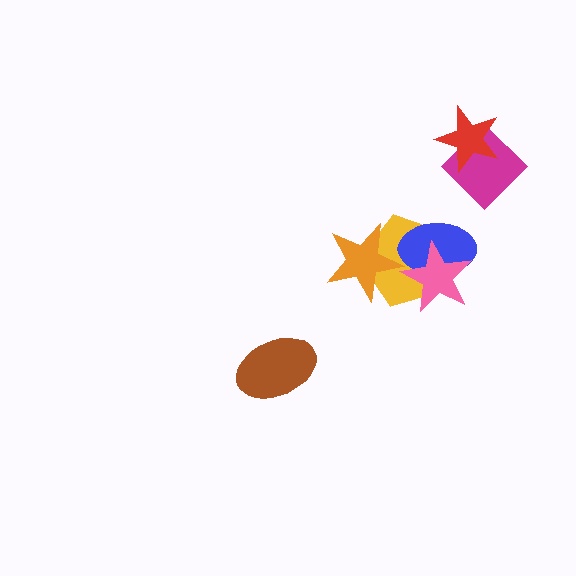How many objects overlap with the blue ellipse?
2 objects overlap with the blue ellipse.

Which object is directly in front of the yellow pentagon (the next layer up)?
The orange star is directly in front of the yellow pentagon.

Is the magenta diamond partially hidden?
Yes, it is partially covered by another shape.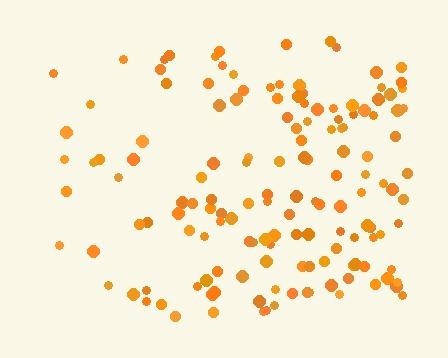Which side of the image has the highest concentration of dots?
The right.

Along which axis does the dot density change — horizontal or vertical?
Horizontal.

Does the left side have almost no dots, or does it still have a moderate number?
Still a moderate number, just noticeably fewer than the right.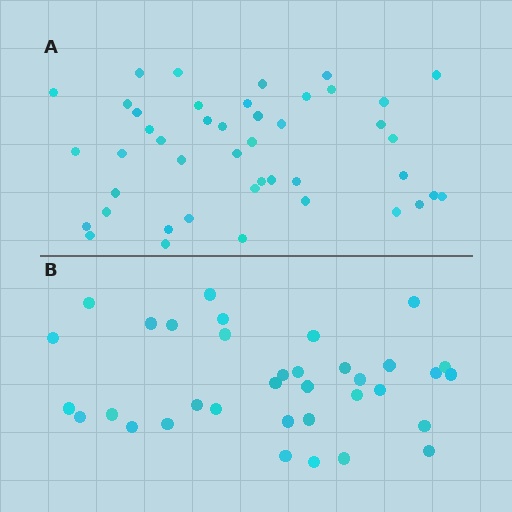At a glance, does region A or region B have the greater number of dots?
Region A (the top region) has more dots.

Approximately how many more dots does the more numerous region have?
Region A has roughly 8 or so more dots than region B.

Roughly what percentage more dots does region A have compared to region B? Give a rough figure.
About 25% more.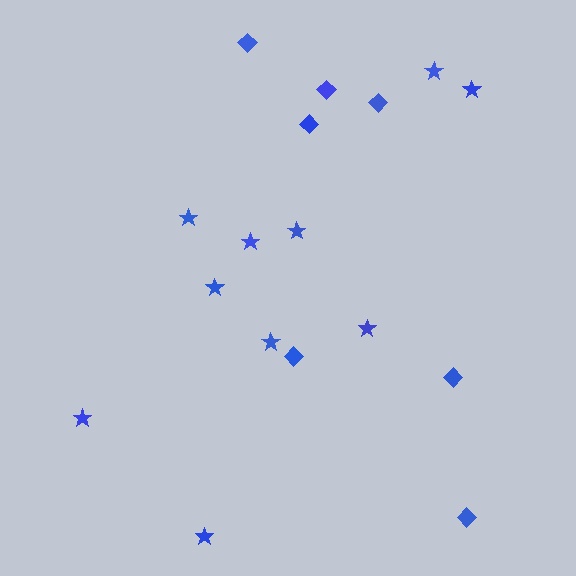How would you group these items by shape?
There are 2 groups: one group of diamonds (7) and one group of stars (10).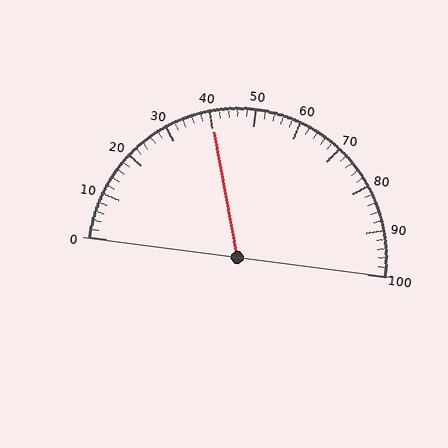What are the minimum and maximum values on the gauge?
The gauge ranges from 0 to 100.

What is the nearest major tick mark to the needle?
The nearest major tick mark is 40.